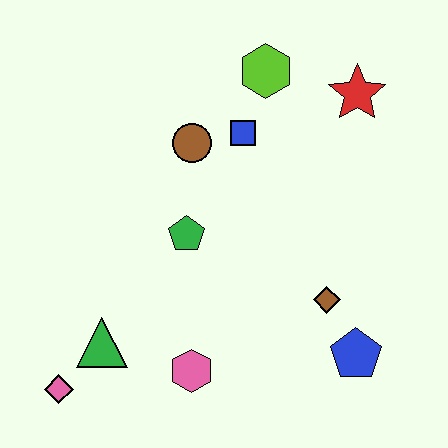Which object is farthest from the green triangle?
The red star is farthest from the green triangle.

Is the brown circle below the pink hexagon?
No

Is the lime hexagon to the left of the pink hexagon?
No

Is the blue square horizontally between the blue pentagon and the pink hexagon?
Yes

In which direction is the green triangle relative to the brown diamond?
The green triangle is to the left of the brown diamond.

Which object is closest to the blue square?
The brown circle is closest to the blue square.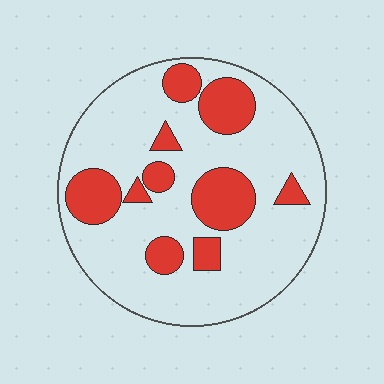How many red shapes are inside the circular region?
10.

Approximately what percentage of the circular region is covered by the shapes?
Approximately 25%.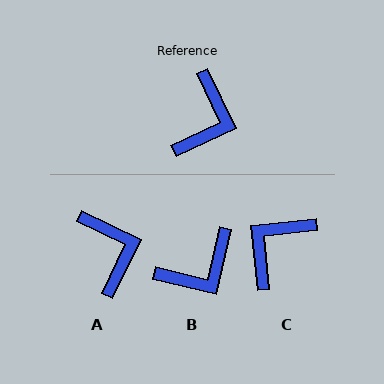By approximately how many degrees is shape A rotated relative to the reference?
Approximately 39 degrees counter-clockwise.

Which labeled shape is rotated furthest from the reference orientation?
C, about 161 degrees away.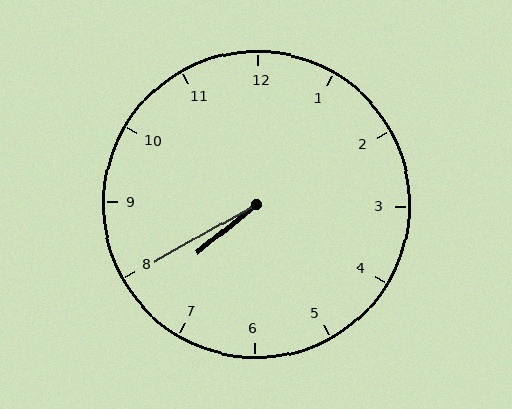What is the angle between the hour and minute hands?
Approximately 10 degrees.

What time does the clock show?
7:40.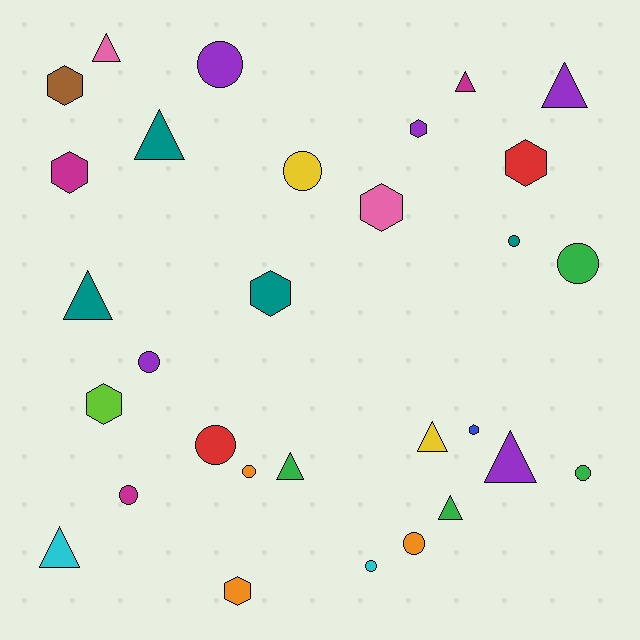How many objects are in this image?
There are 30 objects.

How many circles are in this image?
There are 11 circles.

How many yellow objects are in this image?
There are 2 yellow objects.